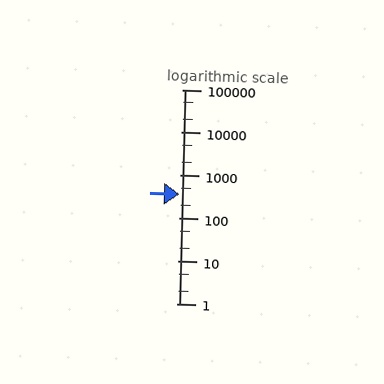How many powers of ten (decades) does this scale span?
The scale spans 5 decades, from 1 to 100000.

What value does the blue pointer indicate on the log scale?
The pointer indicates approximately 360.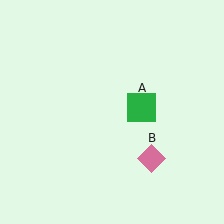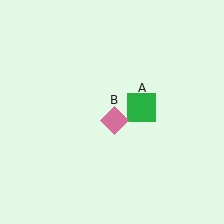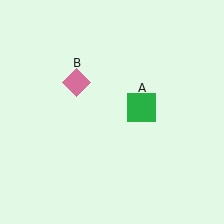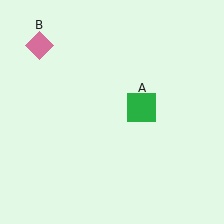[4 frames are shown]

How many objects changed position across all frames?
1 object changed position: pink diamond (object B).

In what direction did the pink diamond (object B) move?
The pink diamond (object B) moved up and to the left.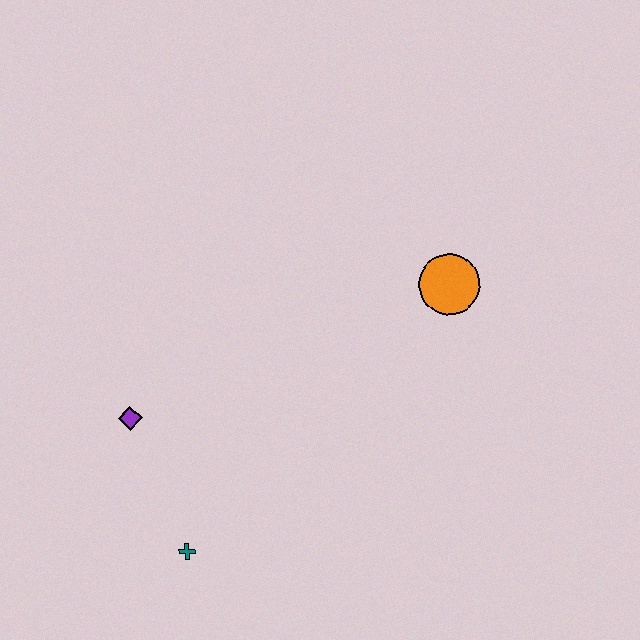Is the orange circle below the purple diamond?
No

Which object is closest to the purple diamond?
The teal cross is closest to the purple diamond.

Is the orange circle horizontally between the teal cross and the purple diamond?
No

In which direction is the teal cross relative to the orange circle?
The teal cross is to the left of the orange circle.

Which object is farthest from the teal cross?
The orange circle is farthest from the teal cross.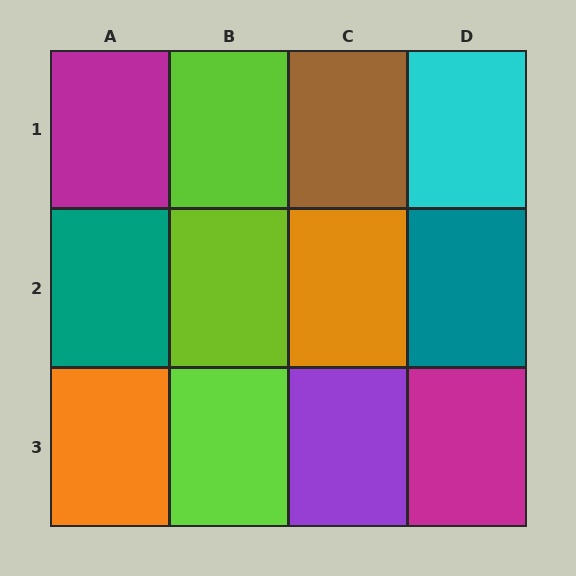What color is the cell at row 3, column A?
Orange.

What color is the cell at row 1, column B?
Lime.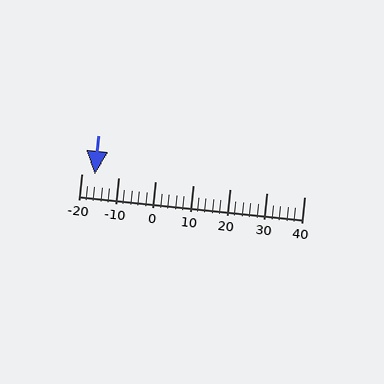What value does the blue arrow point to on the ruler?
The blue arrow points to approximately -16.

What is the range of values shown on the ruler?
The ruler shows values from -20 to 40.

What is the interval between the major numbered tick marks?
The major tick marks are spaced 10 units apart.